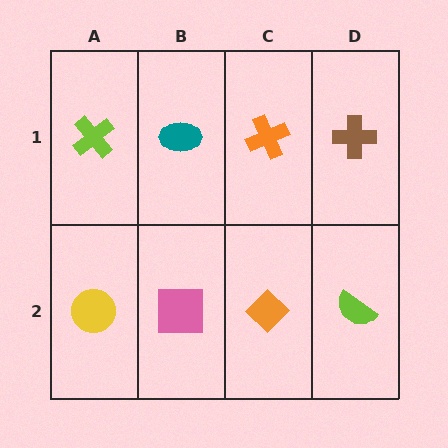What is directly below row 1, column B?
A pink square.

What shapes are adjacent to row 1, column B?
A pink square (row 2, column B), a lime cross (row 1, column A), an orange cross (row 1, column C).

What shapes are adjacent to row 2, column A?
A lime cross (row 1, column A), a pink square (row 2, column B).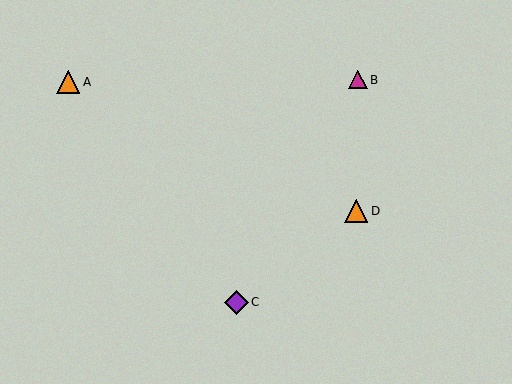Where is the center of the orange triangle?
The center of the orange triangle is at (68, 82).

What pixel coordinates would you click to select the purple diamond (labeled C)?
Click at (237, 302) to select the purple diamond C.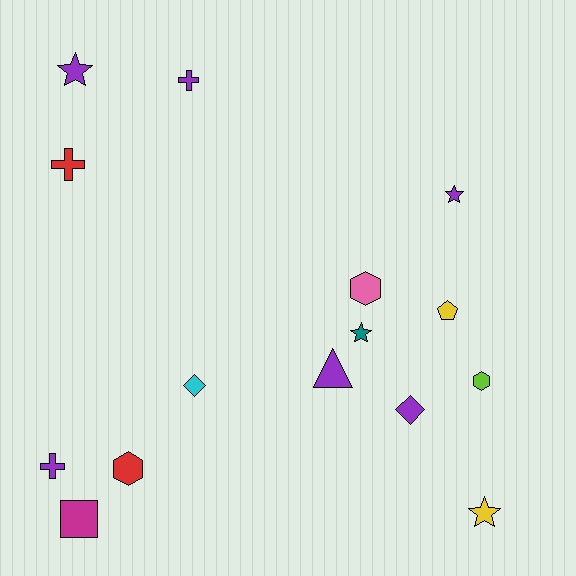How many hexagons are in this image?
There are 3 hexagons.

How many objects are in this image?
There are 15 objects.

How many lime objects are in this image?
There is 1 lime object.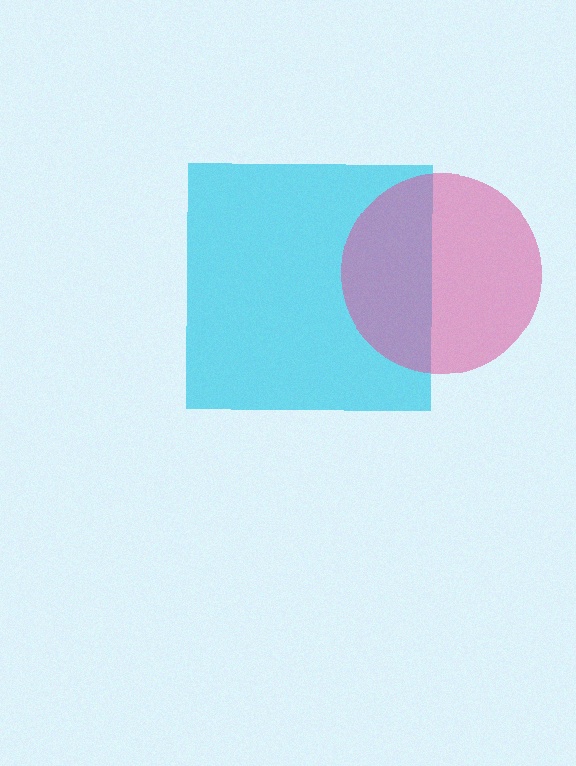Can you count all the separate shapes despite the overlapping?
Yes, there are 2 separate shapes.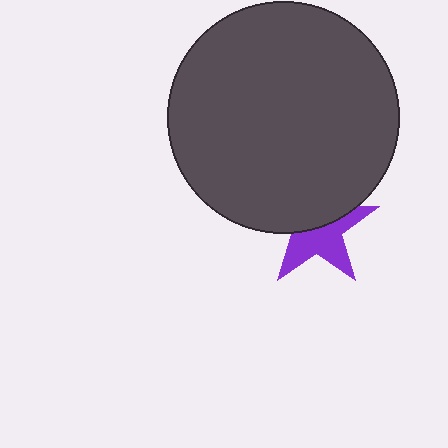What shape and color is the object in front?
The object in front is a dark gray circle.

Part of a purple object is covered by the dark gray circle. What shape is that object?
It is a star.